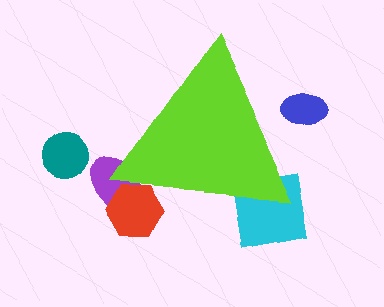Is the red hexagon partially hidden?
Yes, the red hexagon is partially hidden behind the lime triangle.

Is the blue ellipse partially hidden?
Yes, the blue ellipse is partially hidden behind the lime triangle.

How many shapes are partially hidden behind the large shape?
4 shapes are partially hidden.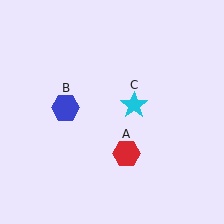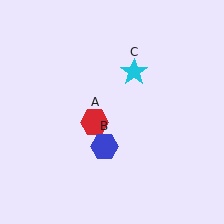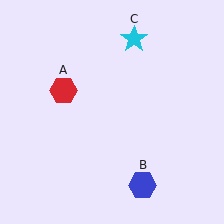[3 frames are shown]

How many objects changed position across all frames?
3 objects changed position: red hexagon (object A), blue hexagon (object B), cyan star (object C).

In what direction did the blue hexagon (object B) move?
The blue hexagon (object B) moved down and to the right.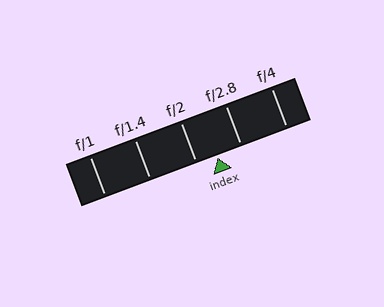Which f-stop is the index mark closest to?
The index mark is closest to f/2.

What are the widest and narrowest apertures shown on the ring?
The widest aperture shown is f/1 and the narrowest is f/4.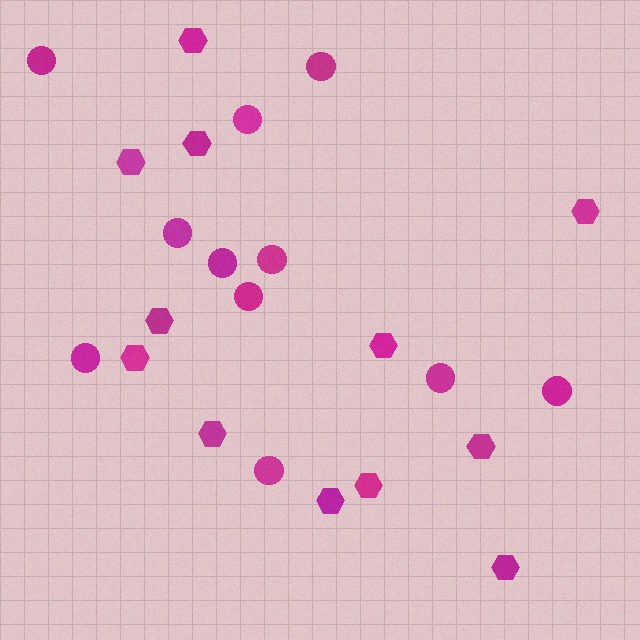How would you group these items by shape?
There are 2 groups: one group of circles (11) and one group of hexagons (12).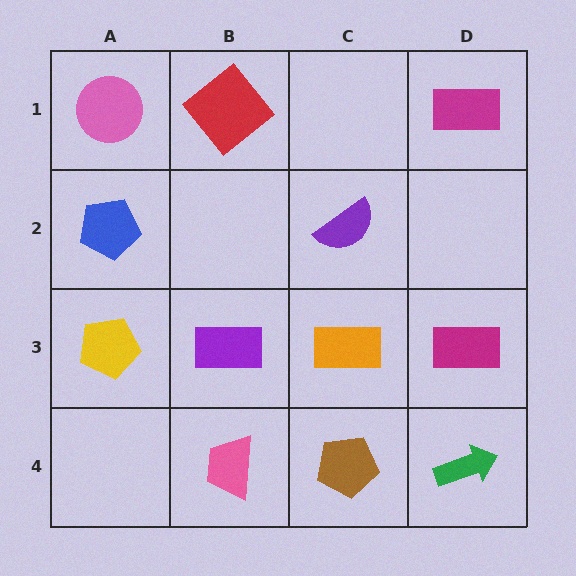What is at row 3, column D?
A magenta rectangle.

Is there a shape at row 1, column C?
No, that cell is empty.